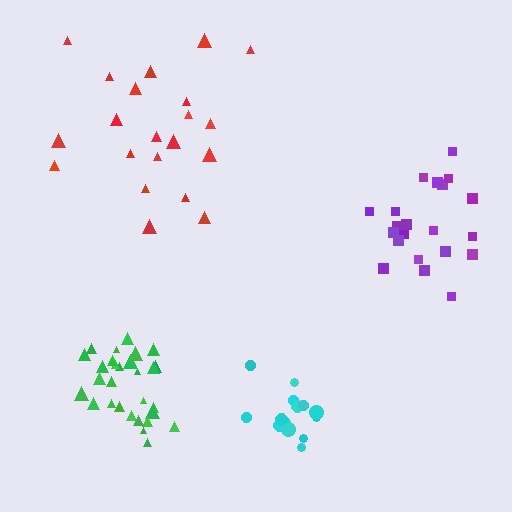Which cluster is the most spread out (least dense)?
Red.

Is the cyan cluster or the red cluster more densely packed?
Cyan.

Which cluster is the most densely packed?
Green.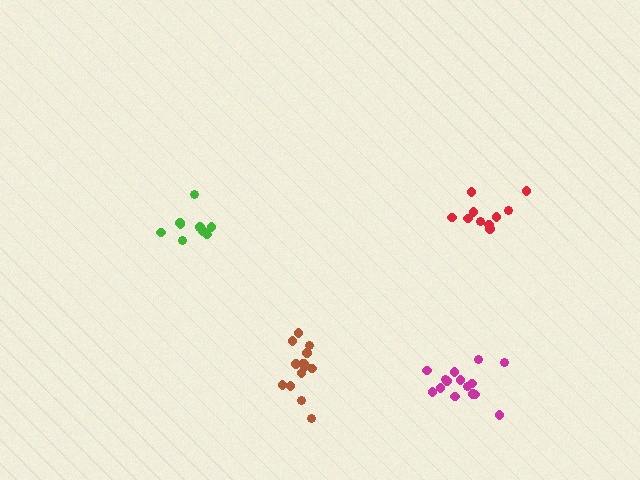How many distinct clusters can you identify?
There are 4 distinct clusters.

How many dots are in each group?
Group 1: 10 dots, Group 2: 10 dots, Group 3: 15 dots, Group 4: 14 dots (49 total).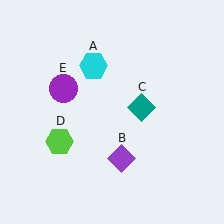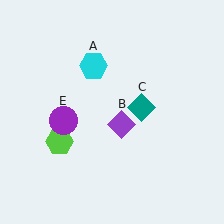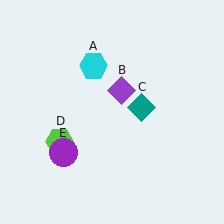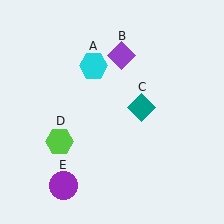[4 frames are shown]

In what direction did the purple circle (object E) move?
The purple circle (object E) moved down.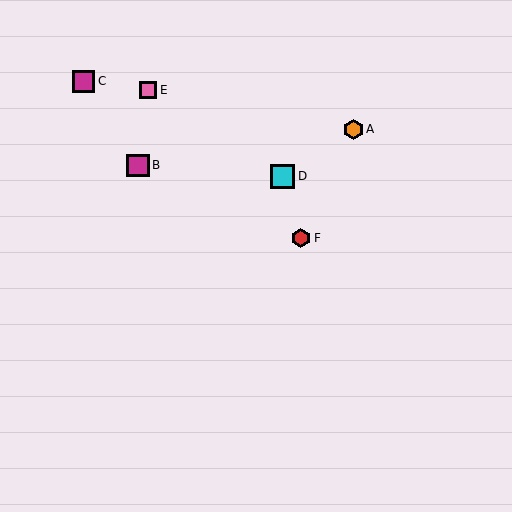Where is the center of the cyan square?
The center of the cyan square is at (283, 176).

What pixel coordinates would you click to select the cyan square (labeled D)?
Click at (283, 176) to select the cyan square D.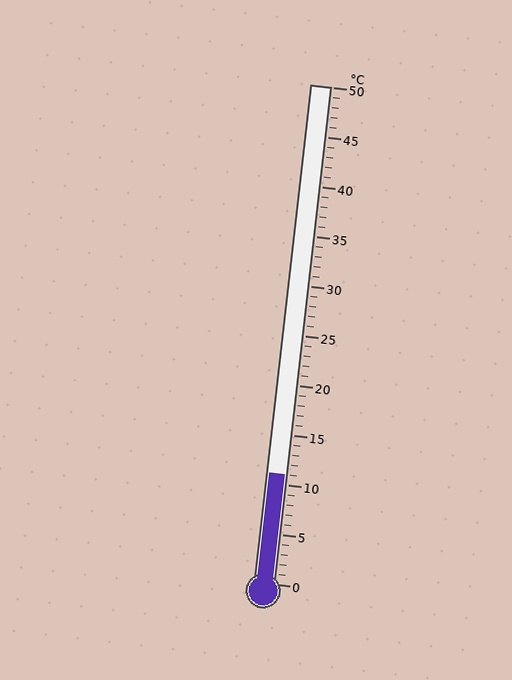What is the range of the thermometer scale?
The thermometer scale ranges from 0°C to 50°C.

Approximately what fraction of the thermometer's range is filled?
The thermometer is filled to approximately 20% of its range.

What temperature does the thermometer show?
The thermometer shows approximately 11°C.